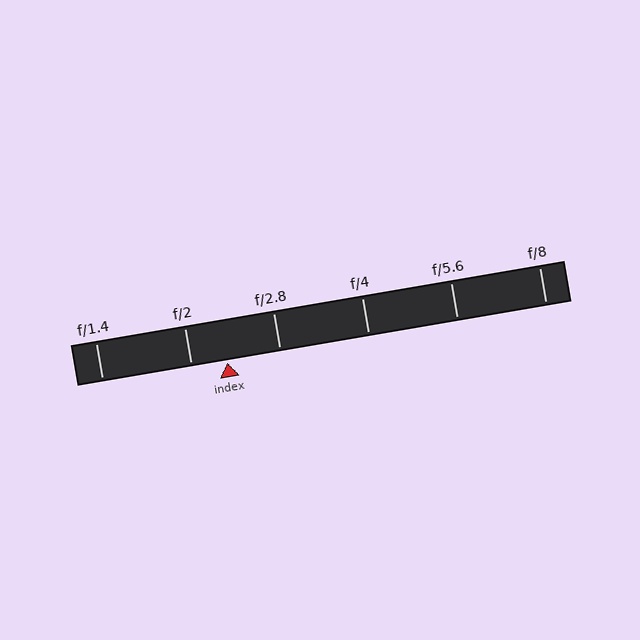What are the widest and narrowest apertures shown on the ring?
The widest aperture shown is f/1.4 and the narrowest is f/8.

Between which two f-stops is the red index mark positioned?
The index mark is between f/2 and f/2.8.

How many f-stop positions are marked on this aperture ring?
There are 6 f-stop positions marked.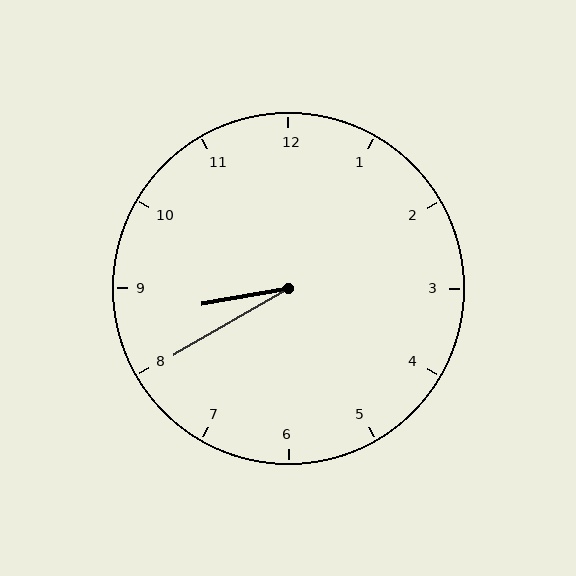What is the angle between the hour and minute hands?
Approximately 20 degrees.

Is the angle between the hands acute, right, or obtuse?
It is acute.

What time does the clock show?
8:40.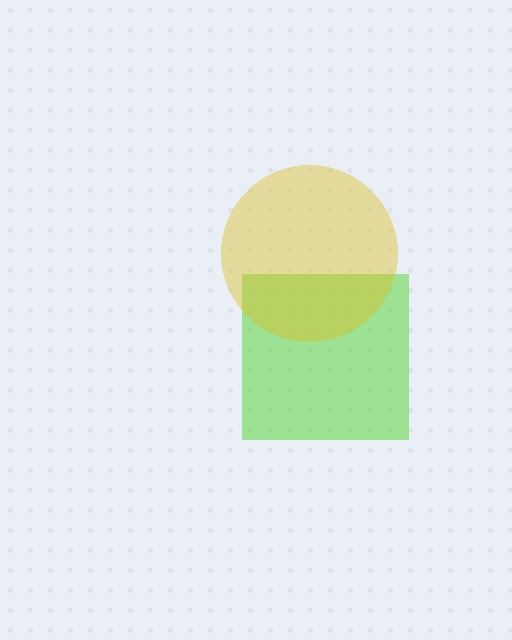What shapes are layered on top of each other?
The layered shapes are: a lime square, a yellow circle.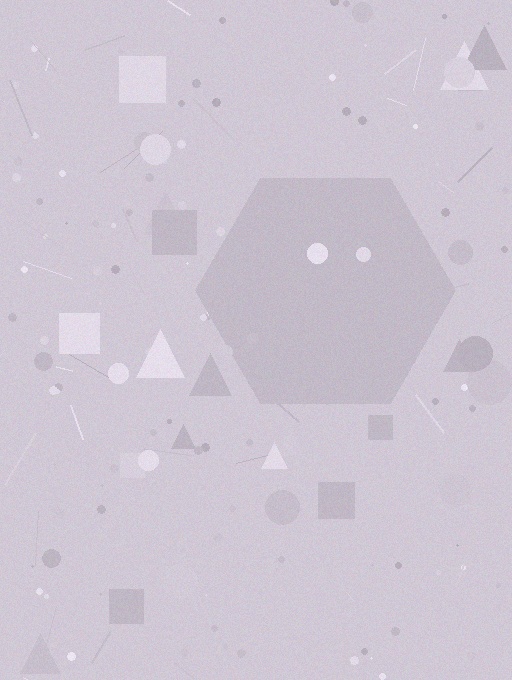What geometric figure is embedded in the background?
A hexagon is embedded in the background.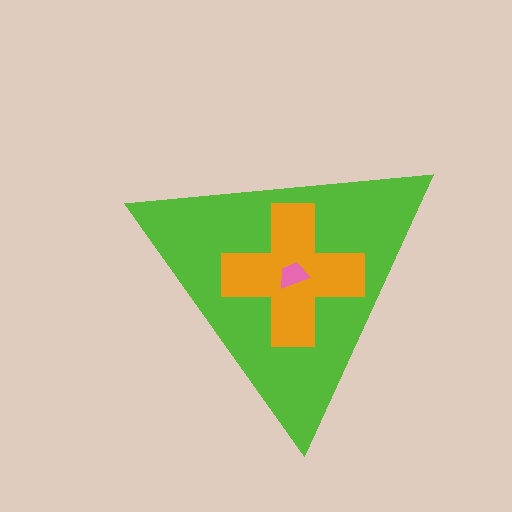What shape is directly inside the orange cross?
The pink trapezoid.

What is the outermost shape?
The lime triangle.